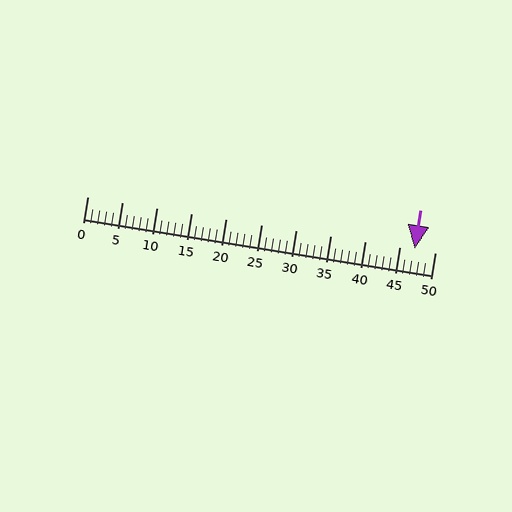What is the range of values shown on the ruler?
The ruler shows values from 0 to 50.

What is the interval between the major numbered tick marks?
The major tick marks are spaced 5 units apart.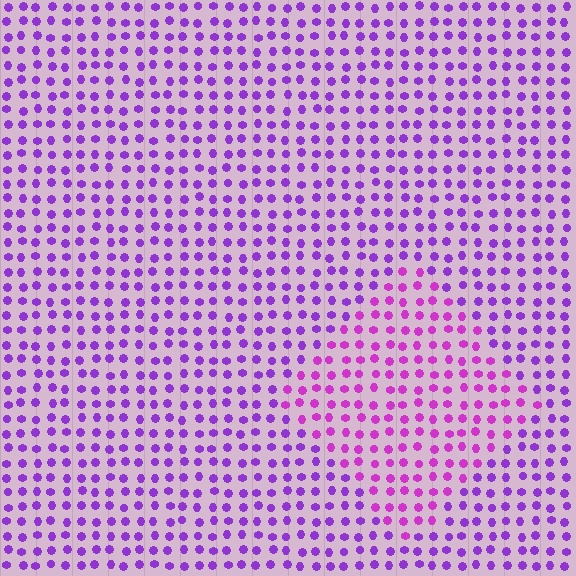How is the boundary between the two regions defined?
The boundary is defined purely by a slight shift in hue (about 27 degrees). Spacing, size, and orientation are identical on both sides.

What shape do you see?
I see a diamond.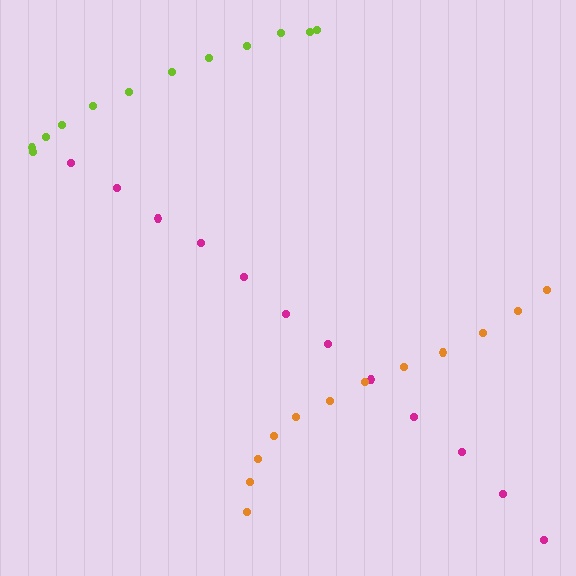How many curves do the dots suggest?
There are 3 distinct paths.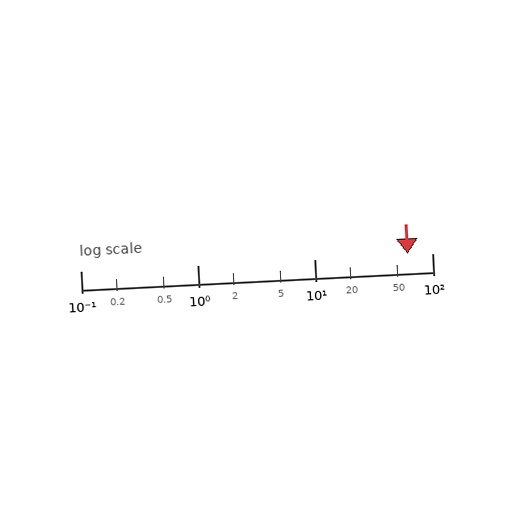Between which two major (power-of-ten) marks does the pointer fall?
The pointer is between 10 and 100.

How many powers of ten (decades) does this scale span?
The scale spans 3 decades, from 0.1 to 100.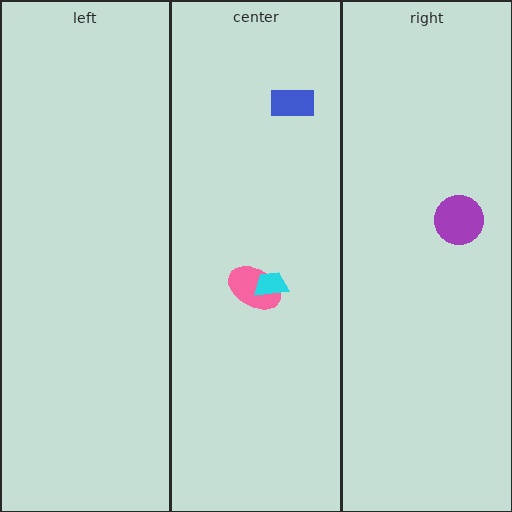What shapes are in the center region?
The pink ellipse, the cyan trapezoid, the blue rectangle.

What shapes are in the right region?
The purple circle.